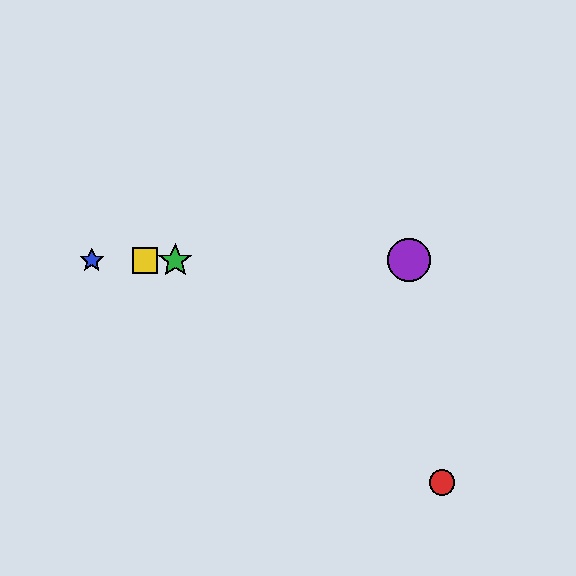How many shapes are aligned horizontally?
4 shapes (the blue star, the green star, the yellow square, the purple circle) are aligned horizontally.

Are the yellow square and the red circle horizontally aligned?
No, the yellow square is at y≈260 and the red circle is at y≈482.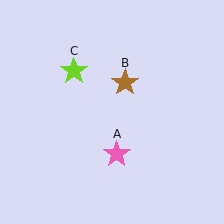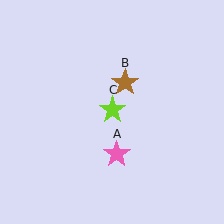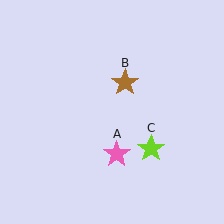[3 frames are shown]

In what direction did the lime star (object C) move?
The lime star (object C) moved down and to the right.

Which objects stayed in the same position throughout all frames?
Pink star (object A) and brown star (object B) remained stationary.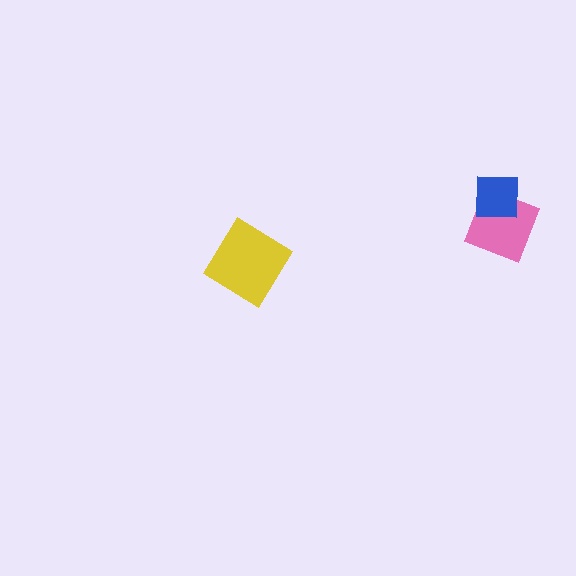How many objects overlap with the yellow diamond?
0 objects overlap with the yellow diamond.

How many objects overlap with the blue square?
1 object overlaps with the blue square.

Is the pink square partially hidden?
Yes, it is partially covered by another shape.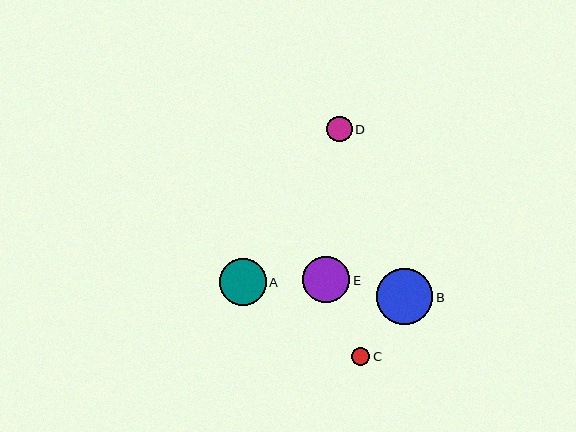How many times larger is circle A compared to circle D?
Circle A is approximately 1.9 times the size of circle D.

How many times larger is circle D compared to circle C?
Circle D is approximately 1.4 times the size of circle C.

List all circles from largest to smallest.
From largest to smallest: B, A, E, D, C.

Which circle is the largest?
Circle B is the largest with a size of approximately 56 pixels.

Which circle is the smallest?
Circle C is the smallest with a size of approximately 18 pixels.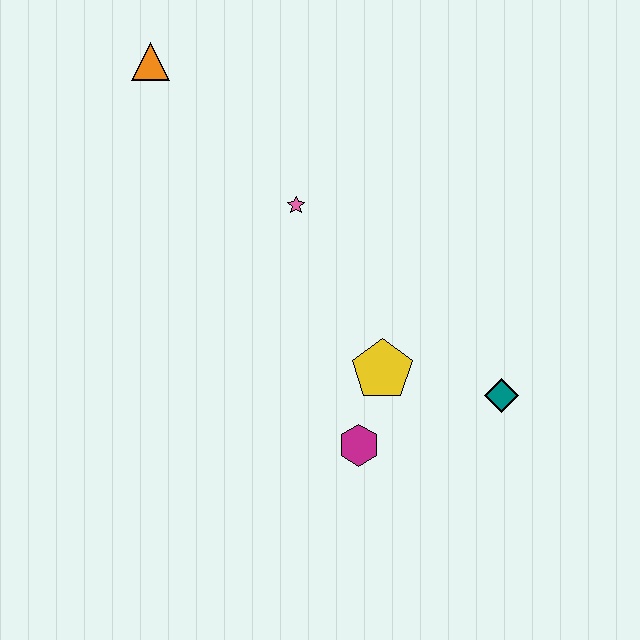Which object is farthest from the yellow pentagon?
The orange triangle is farthest from the yellow pentagon.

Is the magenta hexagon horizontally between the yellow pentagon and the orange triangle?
Yes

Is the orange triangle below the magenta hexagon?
No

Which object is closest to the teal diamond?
The yellow pentagon is closest to the teal diamond.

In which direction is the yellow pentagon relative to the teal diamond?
The yellow pentagon is to the left of the teal diamond.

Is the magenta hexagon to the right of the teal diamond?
No